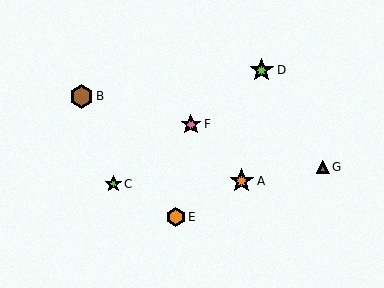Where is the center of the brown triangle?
The center of the brown triangle is at (323, 167).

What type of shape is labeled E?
Shape E is an orange hexagon.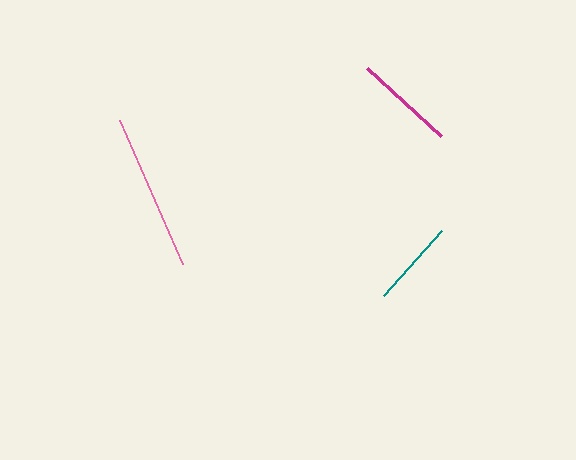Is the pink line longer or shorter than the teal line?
The pink line is longer than the teal line.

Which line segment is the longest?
The pink line is the longest at approximately 157 pixels.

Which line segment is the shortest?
The teal line is the shortest at approximately 87 pixels.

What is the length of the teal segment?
The teal segment is approximately 87 pixels long.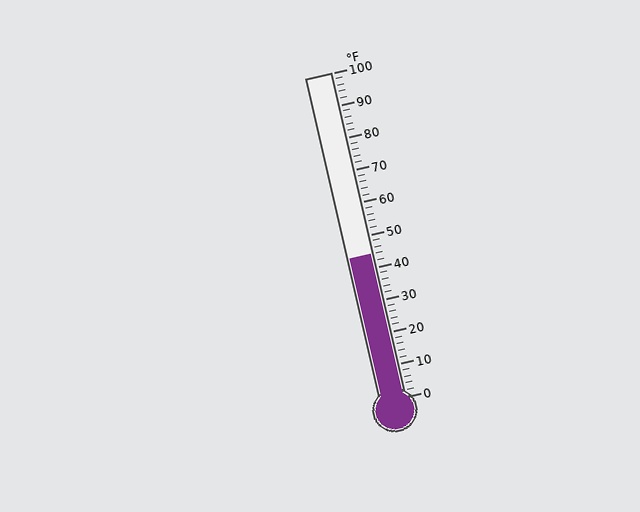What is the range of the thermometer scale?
The thermometer scale ranges from 0°F to 100°F.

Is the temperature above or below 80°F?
The temperature is below 80°F.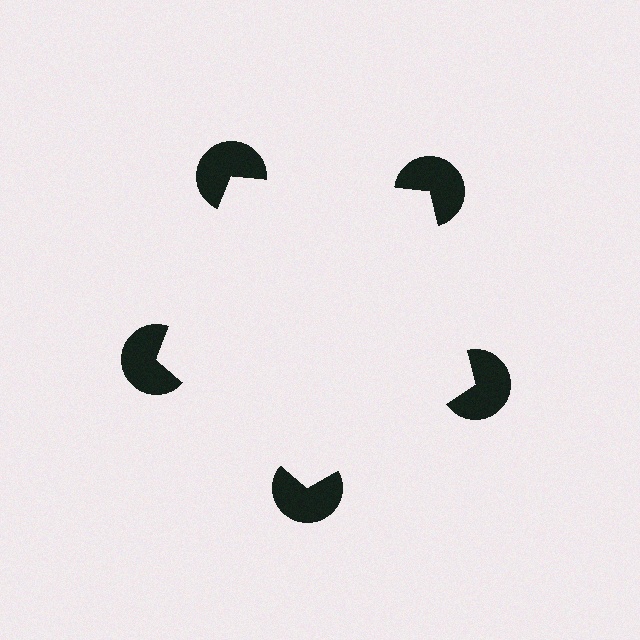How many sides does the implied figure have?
5 sides.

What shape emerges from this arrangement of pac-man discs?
An illusory pentagon — its edges are inferred from the aligned wedge cuts in the pac-man discs, not physically drawn.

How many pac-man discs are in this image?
There are 5 — one at each vertex of the illusory pentagon.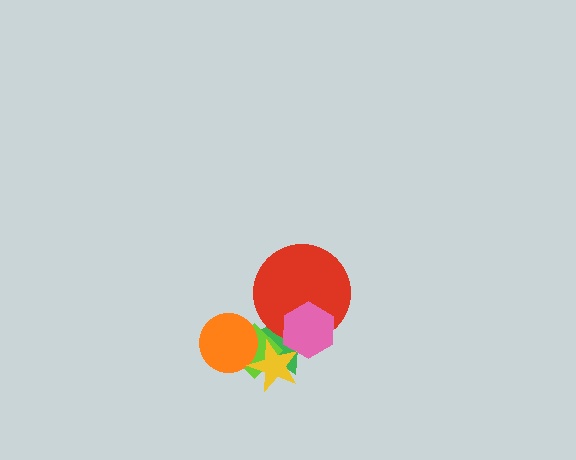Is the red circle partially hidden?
Yes, it is partially covered by another shape.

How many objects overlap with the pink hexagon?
3 objects overlap with the pink hexagon.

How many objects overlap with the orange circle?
2 objects overlap with the orange circle.